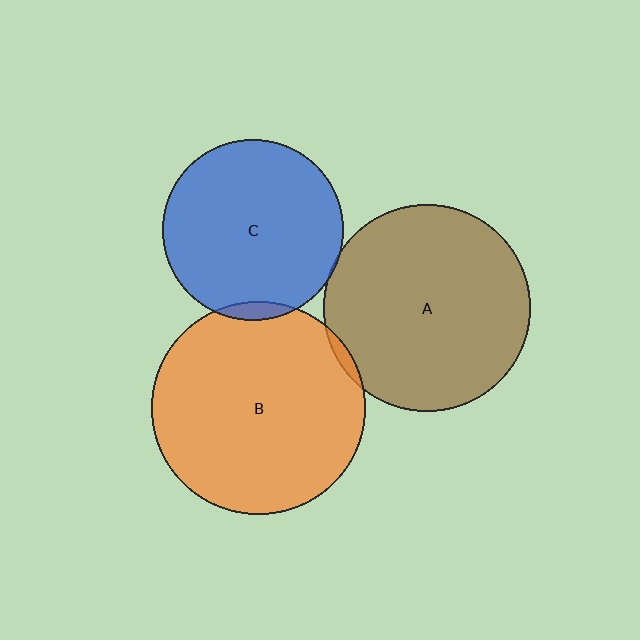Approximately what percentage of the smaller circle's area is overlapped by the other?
Approximately 5%.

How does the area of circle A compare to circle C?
Approximately 1.3 times.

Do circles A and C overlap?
Yes.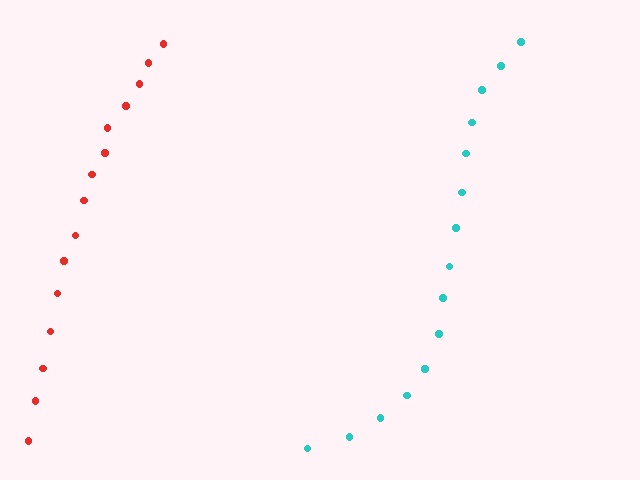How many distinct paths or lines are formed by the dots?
There are 2 distinct paths.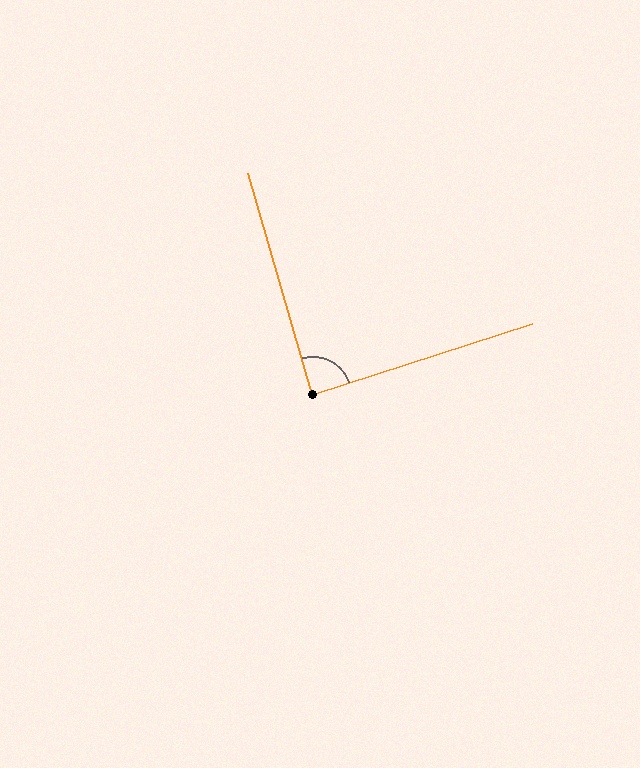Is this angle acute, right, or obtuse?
It is approximately a right angle.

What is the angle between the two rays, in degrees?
Approximately 88 degrees.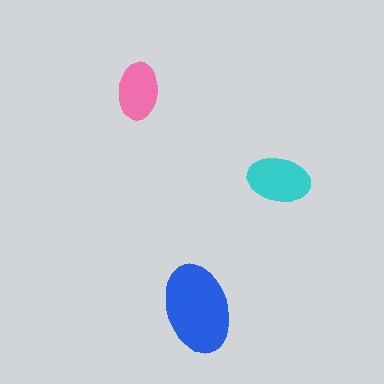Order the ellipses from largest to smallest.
the blue one, the cyan one, the pink one.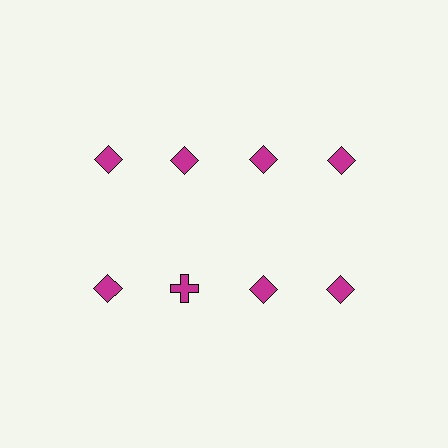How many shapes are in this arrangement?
There are 8 shapes arranged in a grid pattern.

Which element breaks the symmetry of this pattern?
The magenta cross in the second row, second from left column breaks the symmetry. All other shapes are magenta diamonds.